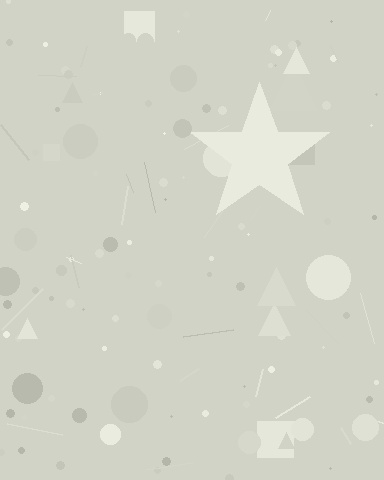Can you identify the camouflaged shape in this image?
The camouflaged shape is a star.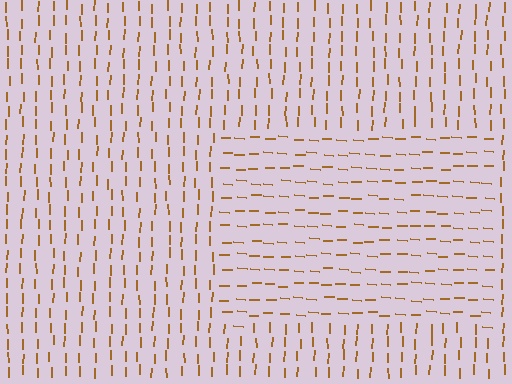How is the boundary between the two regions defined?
The boundary is defined purely by a change in line orientation (approximately 88 degrees difference). All lines are the same color and thickness.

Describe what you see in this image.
The image is filled with small brown line segments. A rectangle region in the image has lines oriented differently from the surrounding lines, creating a visible texture boundary.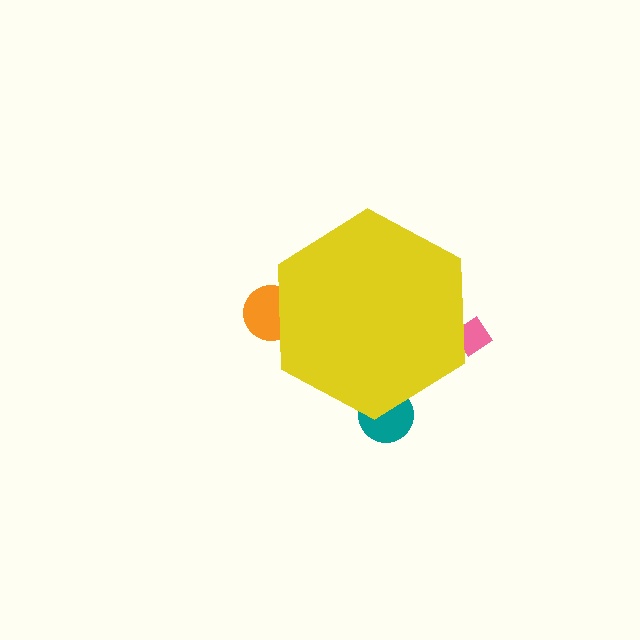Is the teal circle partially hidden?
Yes, the teal circle is partially hidden behind the yellow hexagon.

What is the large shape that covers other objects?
A yellow hexagon.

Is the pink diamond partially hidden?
Yes, the pink diamond is partially hidden behind the yellow hexagon.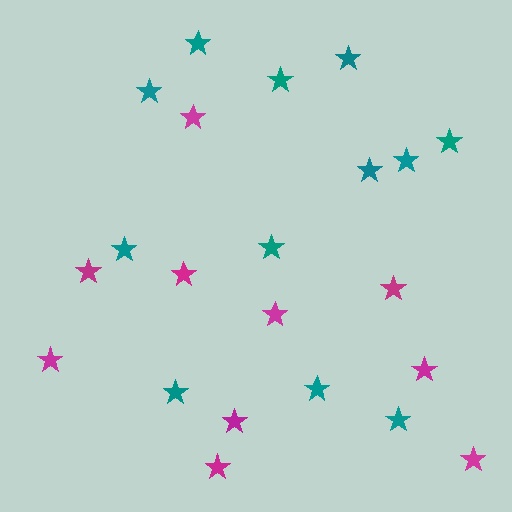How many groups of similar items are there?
There are 2 groups: one group of magenta stars (10) and one group of teal stars (12).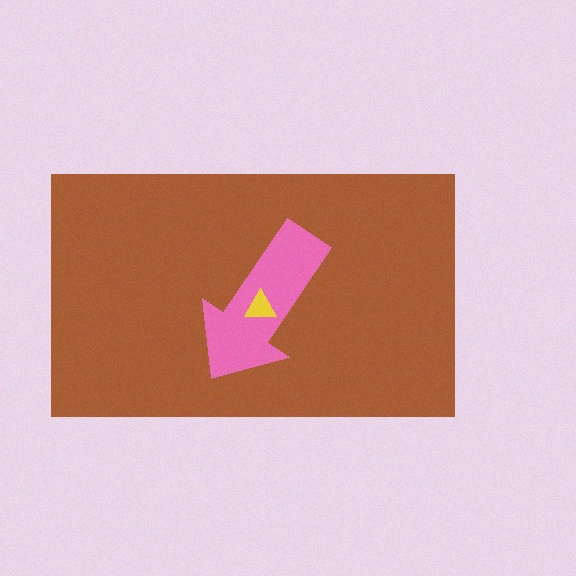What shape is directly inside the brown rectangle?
The pink arrow.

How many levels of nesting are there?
3.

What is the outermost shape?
The brown rectangle.